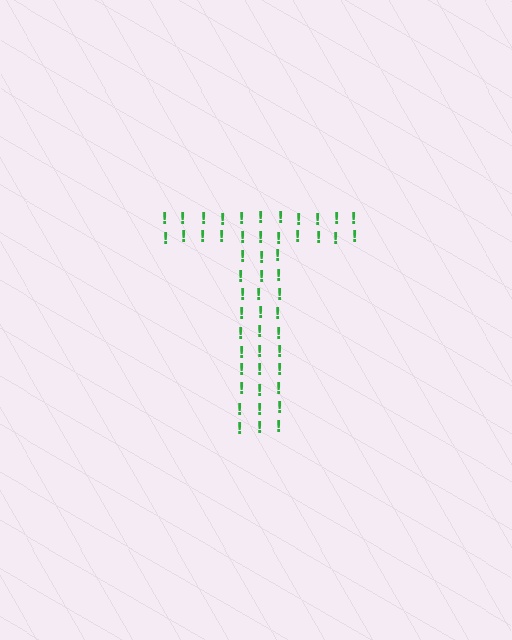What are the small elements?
The small elements are exclamation marks.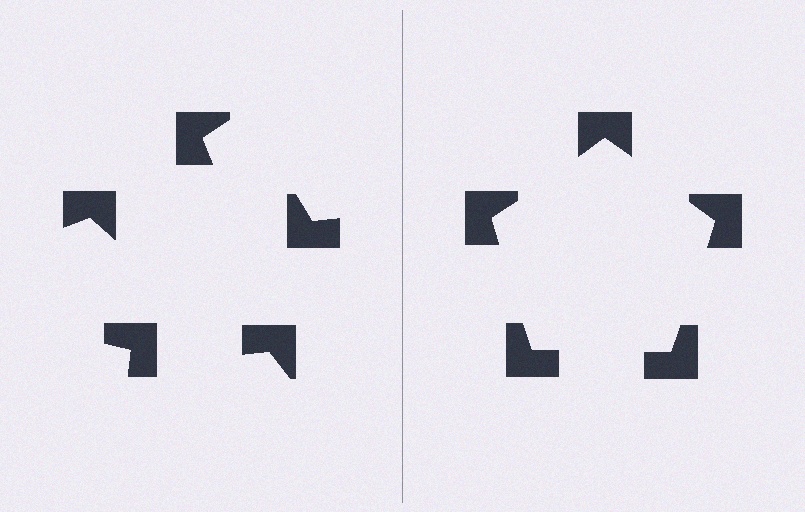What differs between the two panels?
The notched squares are positioned identically on both sides; only the wedge orientations differ. On the right they align to a pentagon; on the left they are misaligned.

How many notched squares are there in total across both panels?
10 — 5 on each side.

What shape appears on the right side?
An illusory pentagon.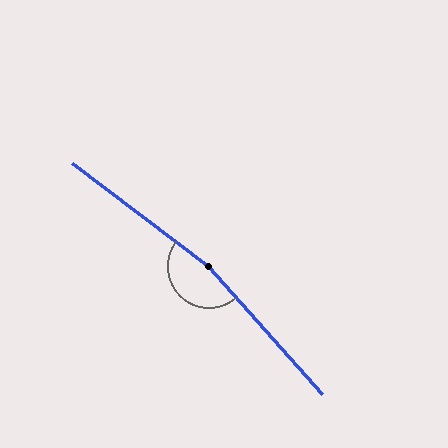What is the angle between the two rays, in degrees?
Approximately 169 degrees.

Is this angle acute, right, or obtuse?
It is obtuse.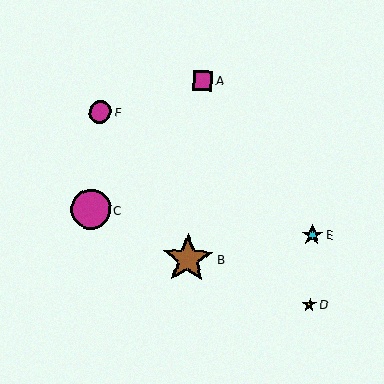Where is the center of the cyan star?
The center of the cyan star is at (312, 235).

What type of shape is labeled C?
Shape C is a magenta circle.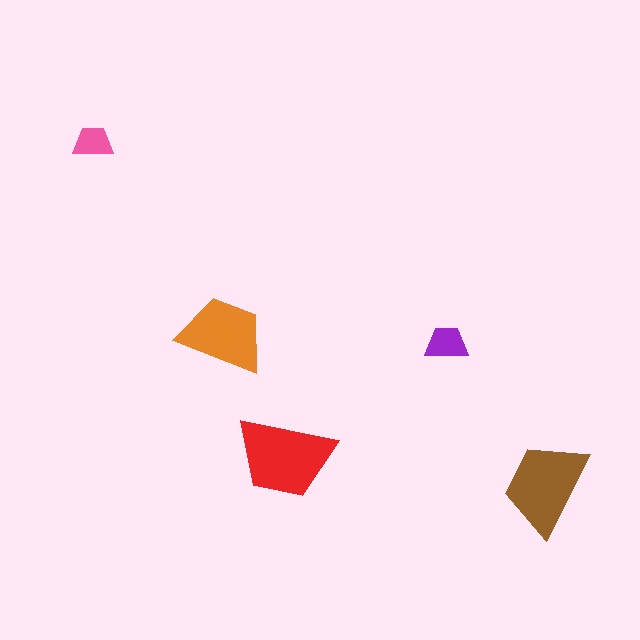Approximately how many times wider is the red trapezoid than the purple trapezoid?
About 2.5 times wider.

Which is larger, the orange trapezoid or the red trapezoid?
The red one.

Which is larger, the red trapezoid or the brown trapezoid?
The red one.